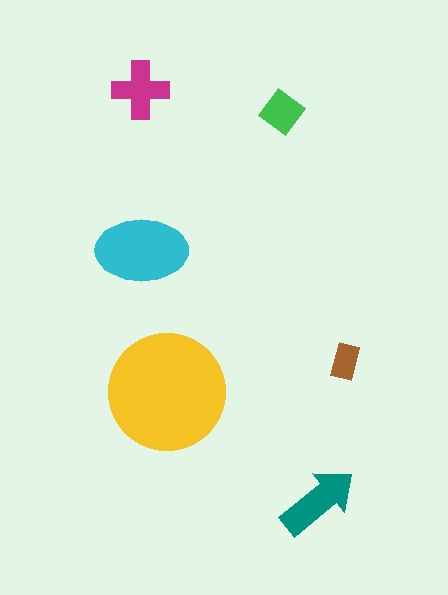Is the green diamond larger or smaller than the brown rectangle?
Larger.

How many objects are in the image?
There are 6 objects in the image.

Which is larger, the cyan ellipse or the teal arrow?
The cyan ellipse.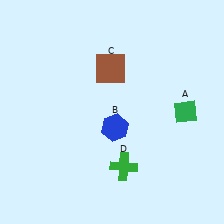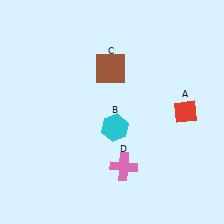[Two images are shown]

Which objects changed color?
A changed from green to red. B changed from blue to cyan. D changed from green to pink.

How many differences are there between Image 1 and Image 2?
There are 3 differences between the two images.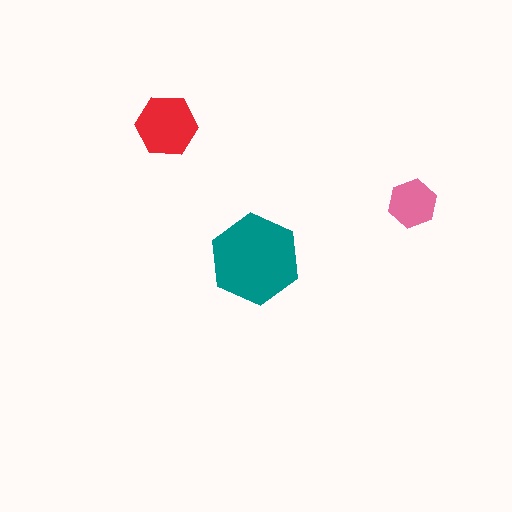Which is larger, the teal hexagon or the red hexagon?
The teal one.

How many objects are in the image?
There are 3 objects in the image.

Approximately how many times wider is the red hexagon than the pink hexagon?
About 1.5 times wider.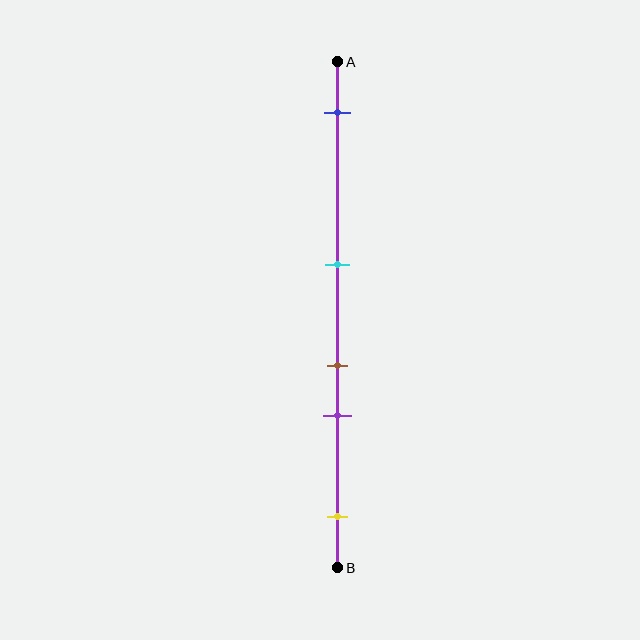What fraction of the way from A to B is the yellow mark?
The yellow mark is approximately 90% (0.9) of the way from A to B.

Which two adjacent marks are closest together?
The brown and purple marks are the closest adjacent pair.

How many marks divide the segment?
There are 5 marks dividing the segment.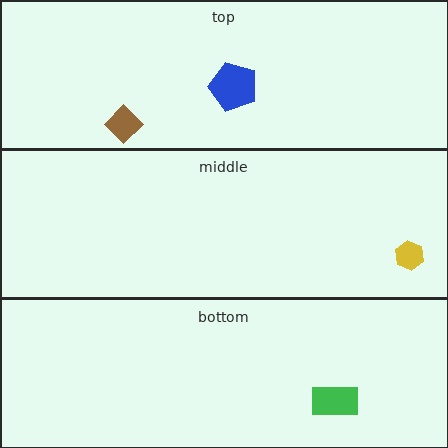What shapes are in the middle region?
The yellow hexagon.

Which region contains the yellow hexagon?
The middle region.